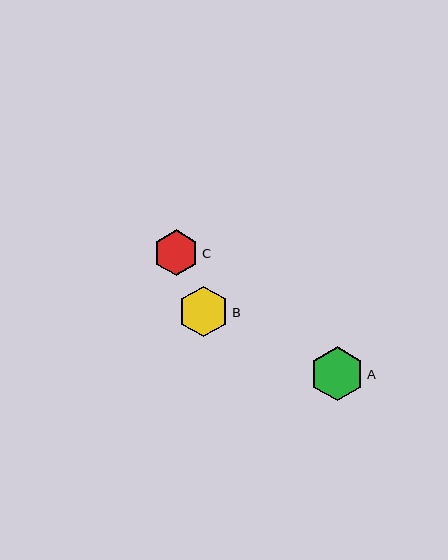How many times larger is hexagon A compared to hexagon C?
Hexagon A is approximately 1.2 times the size of hexagon C.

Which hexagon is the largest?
Hexagon A is the largest with a size of approximately 54 pixels.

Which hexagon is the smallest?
Hexagon C is the smallest with a size of approximately 45 pixels.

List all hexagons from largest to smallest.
From largest to smallest: A, B, C.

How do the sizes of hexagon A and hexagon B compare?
Hexagon A and hexagon B are approximately the same size.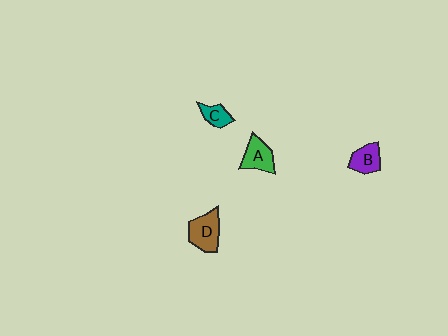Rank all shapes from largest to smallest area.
From largest to smallest: D (brown), A (green), B (purple), C (teal).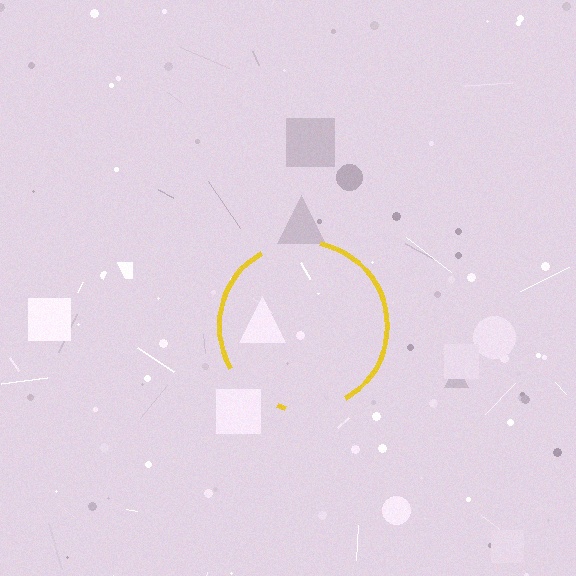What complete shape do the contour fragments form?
The contour fragments form a circle.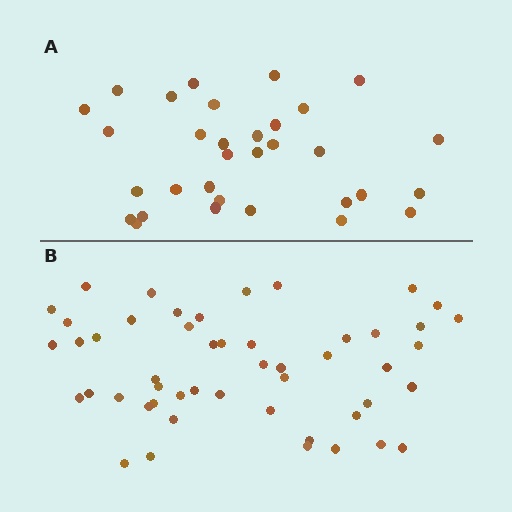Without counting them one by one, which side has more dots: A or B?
Region B (the bottom region) has more dots.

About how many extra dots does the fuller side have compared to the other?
Region B has approximately 20 more dots than region A.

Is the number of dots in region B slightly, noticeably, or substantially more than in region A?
Region B has substantially more. The ratio is roughly 1.6 to 1.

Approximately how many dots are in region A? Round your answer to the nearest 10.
About 30 dots. (The exact count is 32, which rounds to 30.)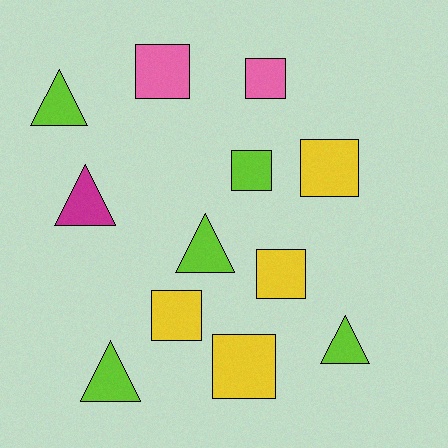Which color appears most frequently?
Lime, with 5 objects.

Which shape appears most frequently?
Square, with 7 objects.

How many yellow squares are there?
There are 4 yellow squares.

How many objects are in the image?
There are 12 objects.